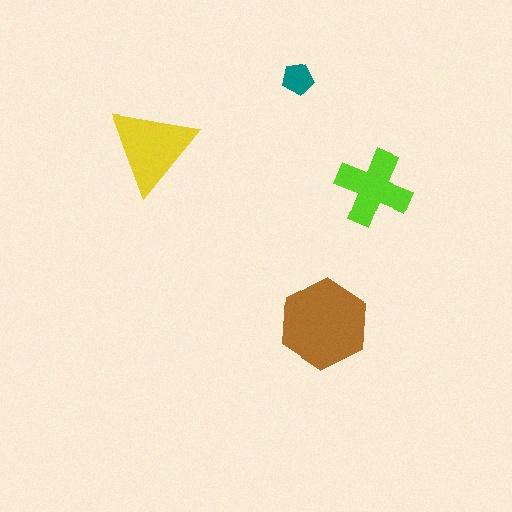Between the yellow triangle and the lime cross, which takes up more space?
The yellow triangle.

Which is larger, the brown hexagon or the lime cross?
The brown hexagon.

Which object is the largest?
The brown hexagon.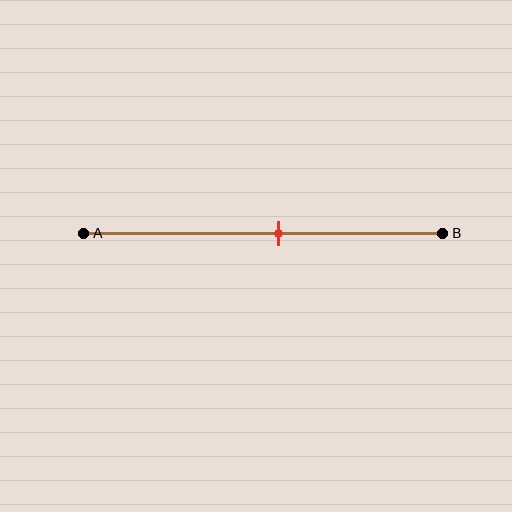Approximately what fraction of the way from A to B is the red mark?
The red mark is approximately 55% of the way from A to B.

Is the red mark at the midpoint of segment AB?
No, the mark is at about 55% from A, not at the 50% midpoint.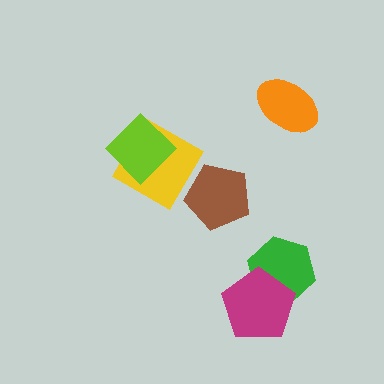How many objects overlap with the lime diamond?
1 object overlaps with the lime diamond.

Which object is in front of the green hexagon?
The magenta pentagon is in front of the green hexagon.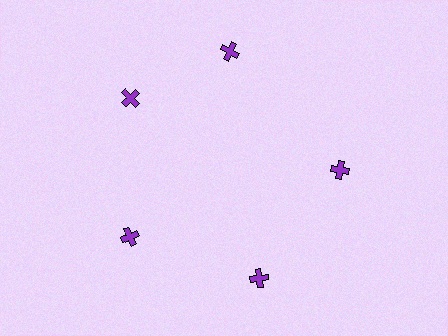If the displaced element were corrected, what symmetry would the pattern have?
It would have 5-fold rotational symmetry — the pattern would map onto itself every 72 degrees.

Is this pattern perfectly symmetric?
No. The 5 purple crosses are arranged in a ring, but one element near the 1 o'clock position is rotated out of alignment along the ring, breaking the 5-fold rotational symmetry.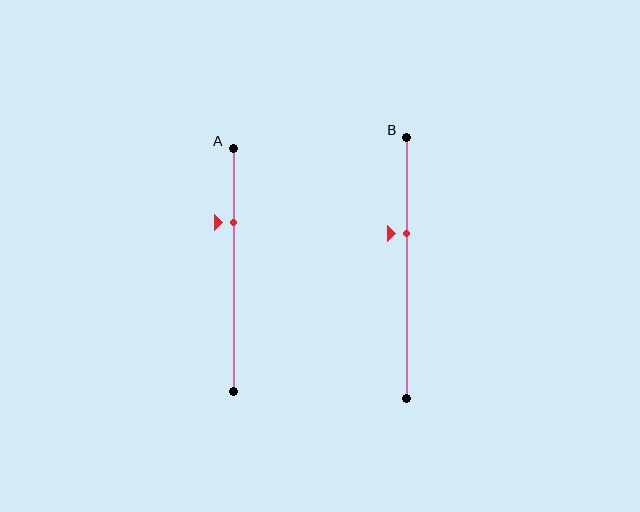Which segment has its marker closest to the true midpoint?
Segment B has its marker closest to the true midpoint.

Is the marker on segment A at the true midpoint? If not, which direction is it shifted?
No, the marker on segment A is shifted upward by about 19% of the segment length.